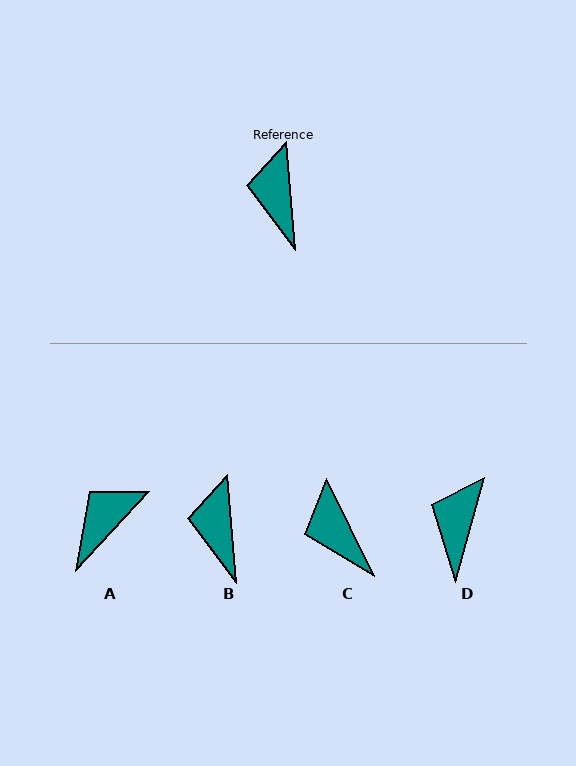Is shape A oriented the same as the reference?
No, it is off by about 47 degrees.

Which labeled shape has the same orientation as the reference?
B.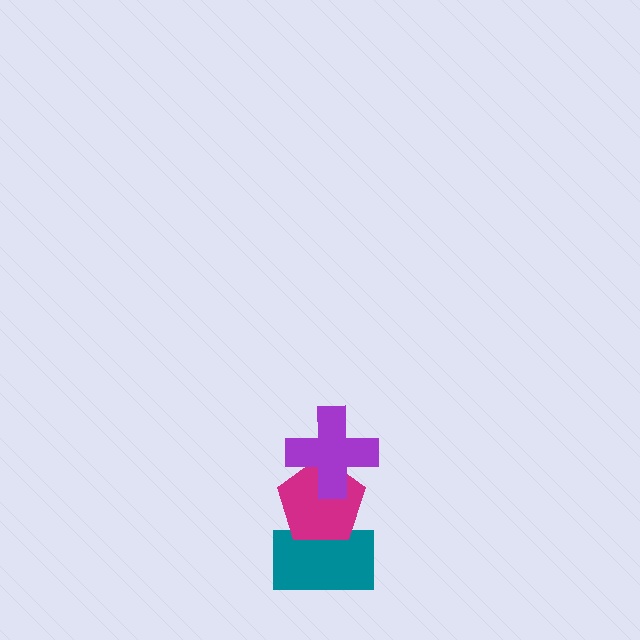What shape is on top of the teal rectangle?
The magenta pentagon is on top of the teal rectangle.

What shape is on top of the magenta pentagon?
The purple cross is on top of the magenta pentagon.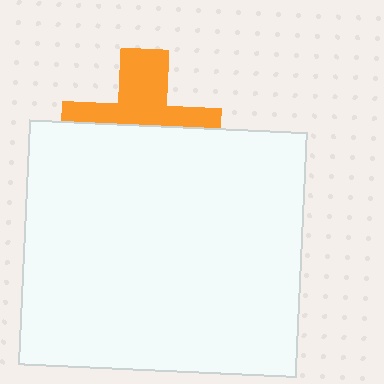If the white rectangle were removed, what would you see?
You would see the complete orange cross.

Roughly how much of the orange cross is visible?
About half of it is visible (roughly 45%).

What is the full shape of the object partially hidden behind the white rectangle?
The partially hidden object is an orange cross.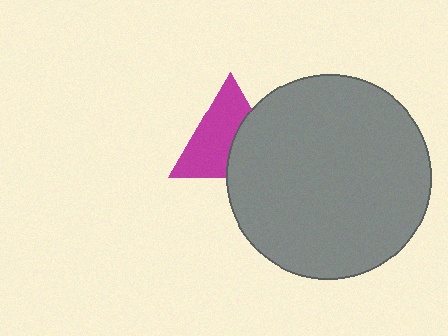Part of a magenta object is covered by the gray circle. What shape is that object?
It is a triangle.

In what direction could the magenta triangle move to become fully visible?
The magenta triangle could move left. That would shift it out from behind the gray circle entirely.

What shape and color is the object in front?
The object in front is a gray circle.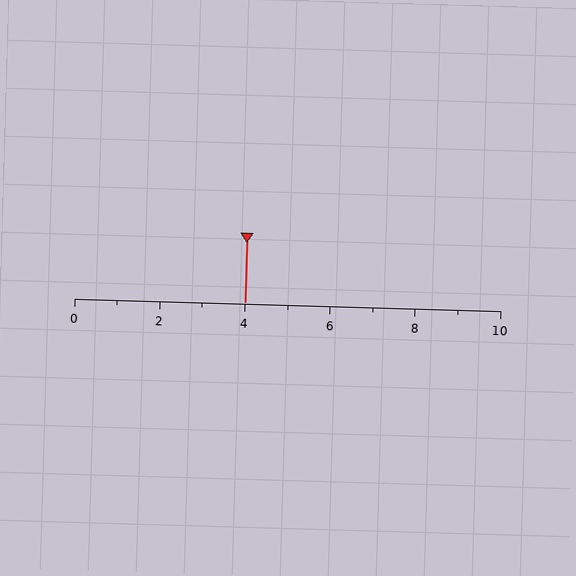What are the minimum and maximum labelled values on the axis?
The axis runs from 0 to 10.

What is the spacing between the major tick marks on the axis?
The major ticks are spaced 2 apart.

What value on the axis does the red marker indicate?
The marker indicates approximately 4.